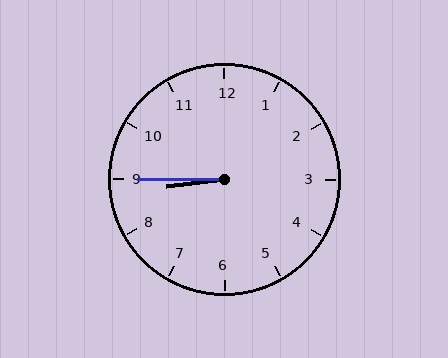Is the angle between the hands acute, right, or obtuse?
It is acute.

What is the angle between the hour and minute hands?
Approximately 8 degrees.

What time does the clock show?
8:45.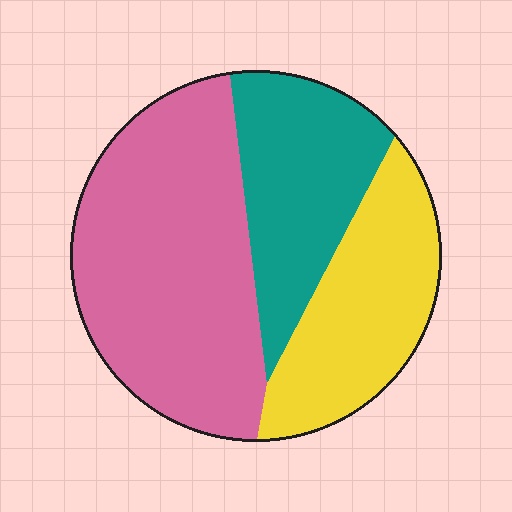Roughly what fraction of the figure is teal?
Teal covers 25% of the figure.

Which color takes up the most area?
Pink, at roughly 50%.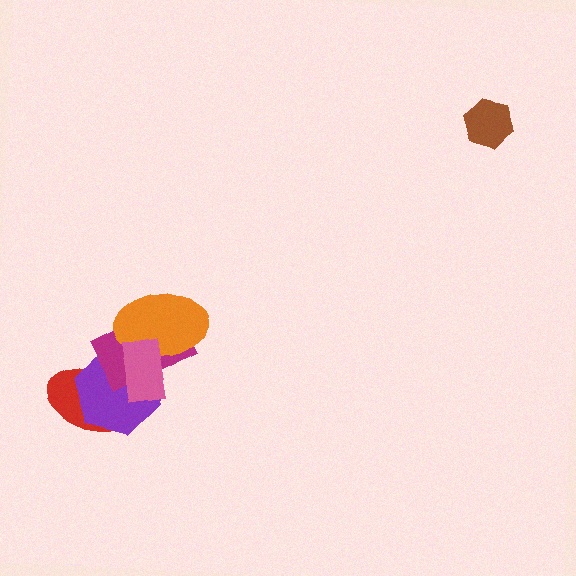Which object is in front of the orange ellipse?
The pink rectangle is in front of the orange ellipse.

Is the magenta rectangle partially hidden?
Yes, it is partially covered by another shape.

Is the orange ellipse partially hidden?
Yes, it is partially covered by another shape.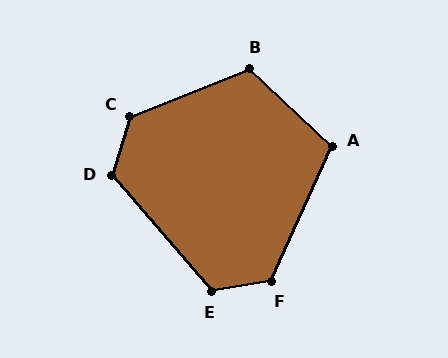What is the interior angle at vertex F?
Approximately 124 degrees (obtuse).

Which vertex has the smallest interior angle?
A, at approximately 109 degrees.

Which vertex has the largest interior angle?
C, at approximately 129 degrees.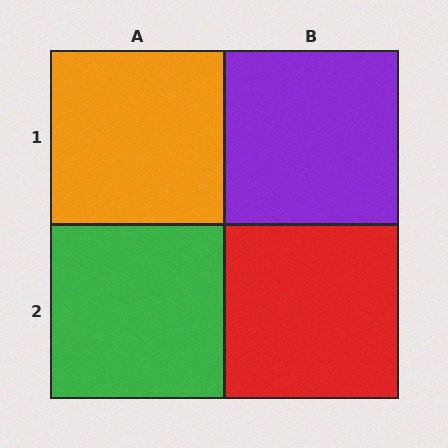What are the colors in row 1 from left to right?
Orange, purple.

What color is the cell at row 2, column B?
Red.